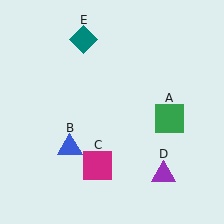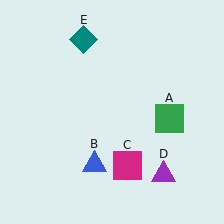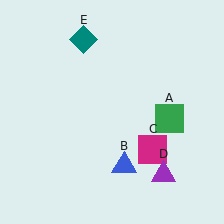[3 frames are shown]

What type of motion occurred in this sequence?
The blue triangle (object B), magenta square (object C) rotated counterclockwise around the center of the scene.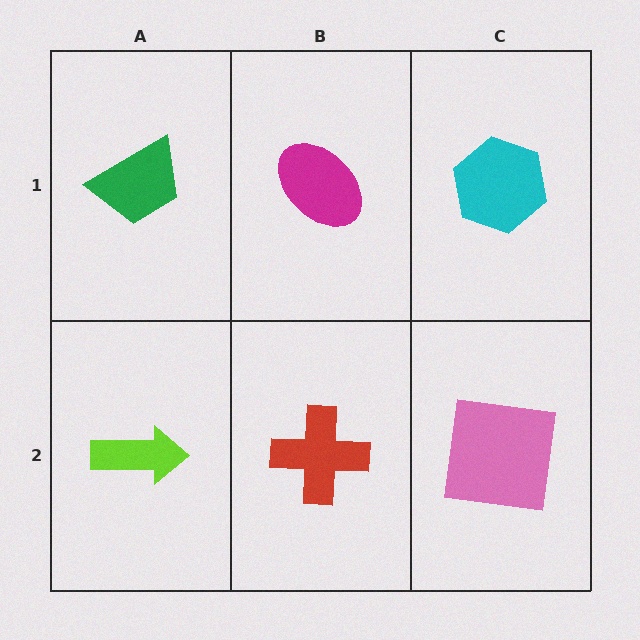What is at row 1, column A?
A green trapezoid.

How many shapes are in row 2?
3 shapes.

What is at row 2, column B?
A red cross.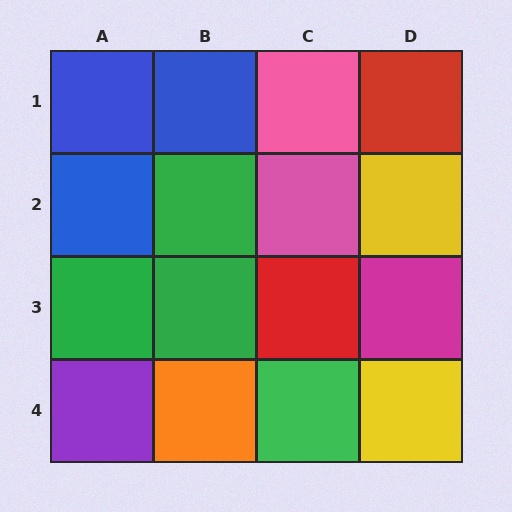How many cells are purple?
1 cell is purple.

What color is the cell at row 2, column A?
Blue.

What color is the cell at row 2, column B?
Green.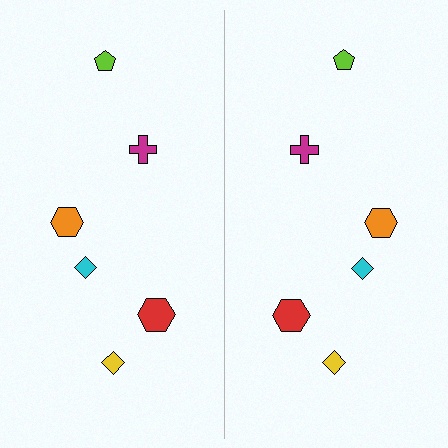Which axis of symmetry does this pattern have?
The pattern has a vertical axis of symmetry running through the center of the image.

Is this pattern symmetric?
Yes, this pattern has bilateral (reflection) symmetry.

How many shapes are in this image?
There are 12 shapes in this image.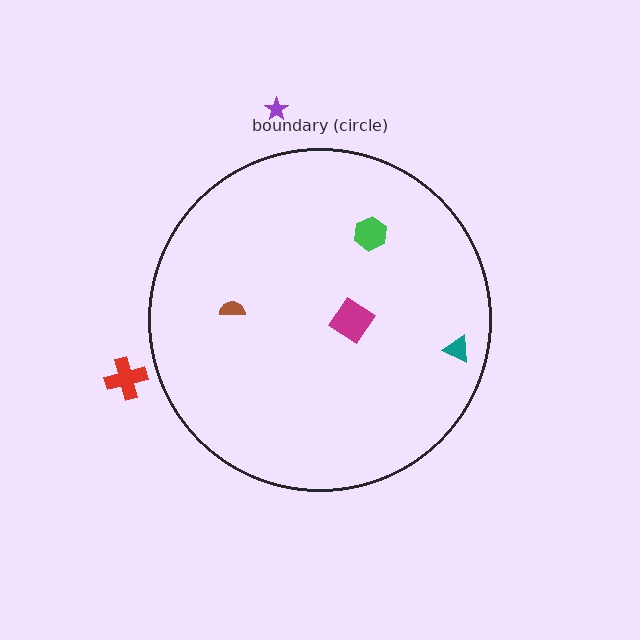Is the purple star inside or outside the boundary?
Outside.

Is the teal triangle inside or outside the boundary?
Inside.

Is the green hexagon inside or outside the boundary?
Inside.